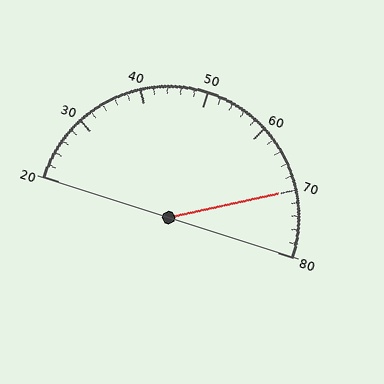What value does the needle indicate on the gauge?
The needle indicates approximately 70.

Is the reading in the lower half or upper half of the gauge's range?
The reading is in the upper half of the range (20 to 80).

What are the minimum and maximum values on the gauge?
The gauge ranges from 20 to 80.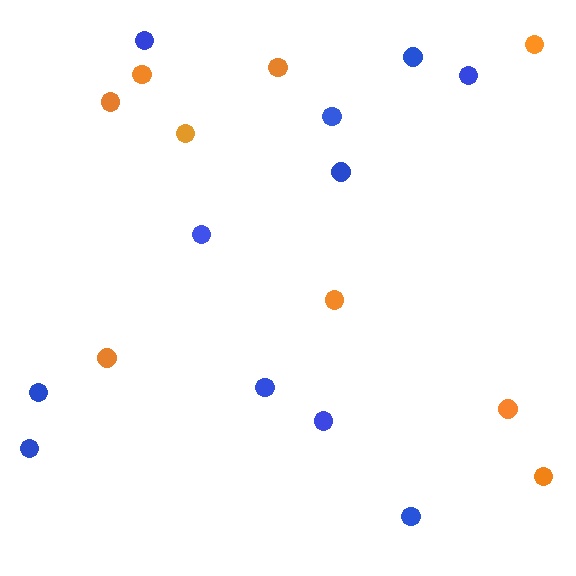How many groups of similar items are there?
There are 2 groups: one group of blue circles (11) and one group of orange circles (9).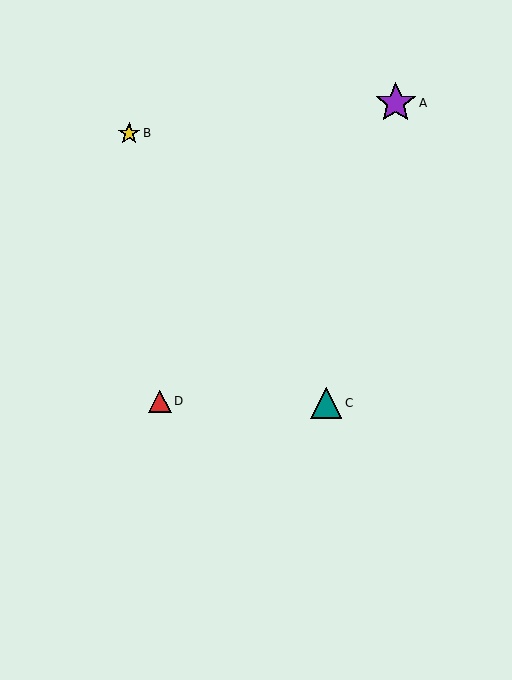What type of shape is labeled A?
Shape A is a purple star.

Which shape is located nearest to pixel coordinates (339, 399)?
The teal triangle (labeled C) at (326, 403) is nearest to that location.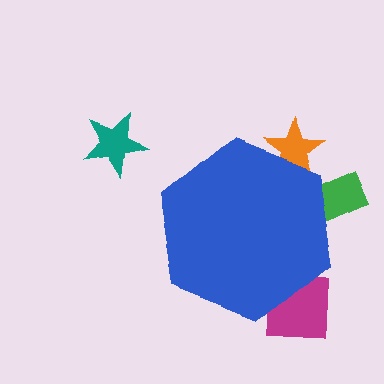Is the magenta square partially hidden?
Yes, the magenta square is partially hidden behind the blue hexagon.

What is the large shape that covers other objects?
A blue hexagon.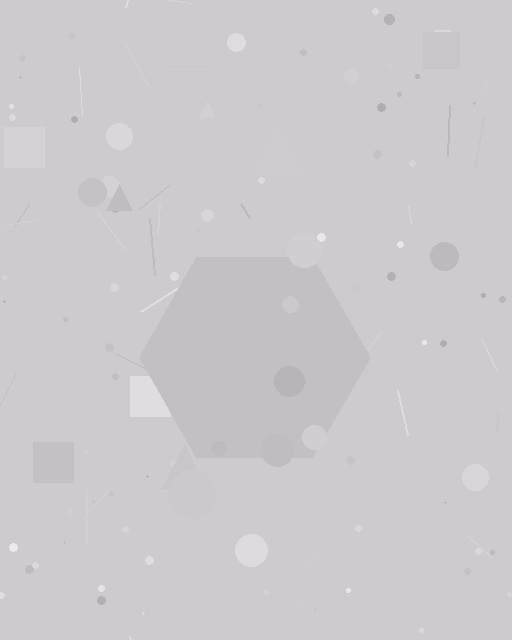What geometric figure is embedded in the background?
A hexagon is embedded in the background.